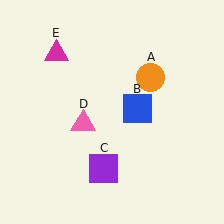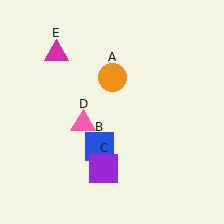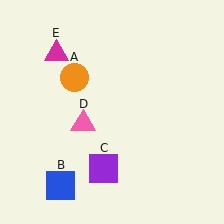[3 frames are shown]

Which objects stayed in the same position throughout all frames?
Purple square (object C) and pink triangle (object D) and magenta triangle (object E) remained stationary.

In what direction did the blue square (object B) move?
The blue square (object B) moved down and to the left.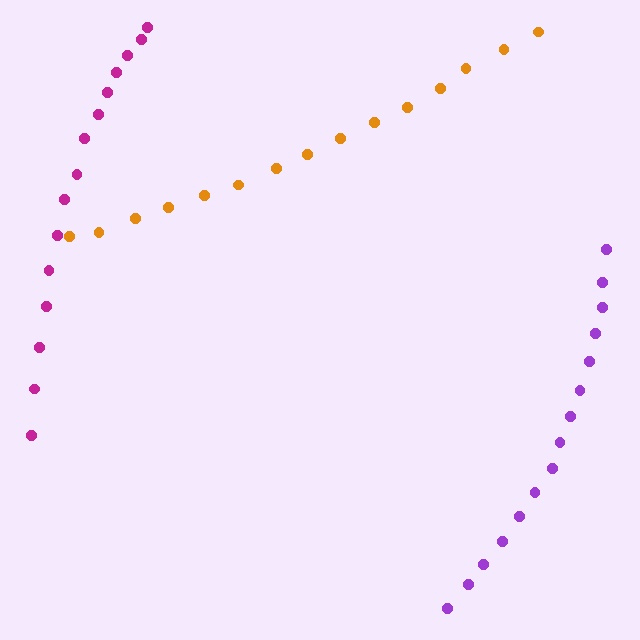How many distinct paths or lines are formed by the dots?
There are 3 distinct paths.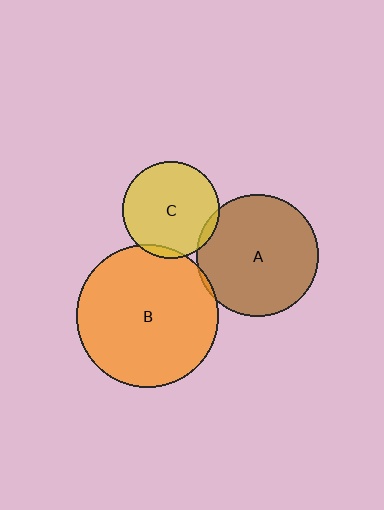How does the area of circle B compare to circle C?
Approximately 2.1 times.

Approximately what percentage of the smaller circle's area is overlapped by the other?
Approximately 5%.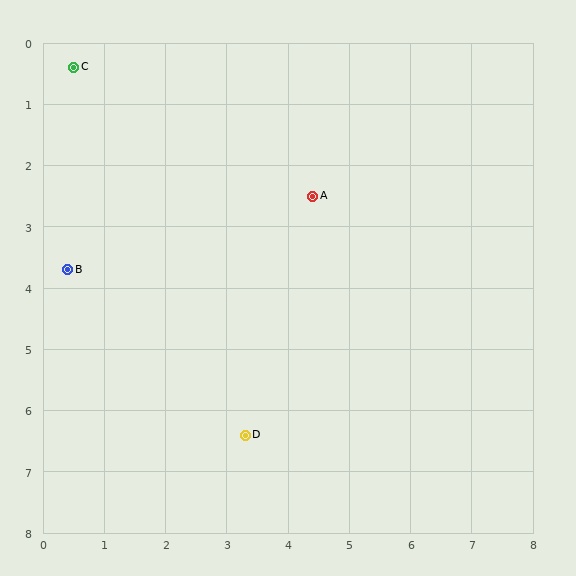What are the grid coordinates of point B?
Point B is at approximately (0.4, 3.7).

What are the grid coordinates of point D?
Point D is at approximately (3.3, 6.4).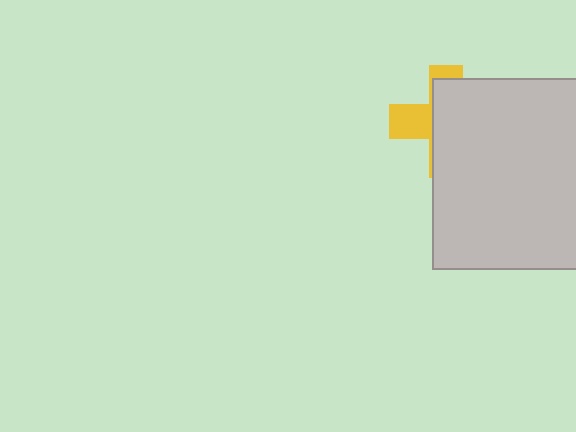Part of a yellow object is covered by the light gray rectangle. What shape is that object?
It is a cross.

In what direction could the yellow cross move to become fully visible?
The yellow cross could move left. That would shift it out from behind the light gray rectangle entirely.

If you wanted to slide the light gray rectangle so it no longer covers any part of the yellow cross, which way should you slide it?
Slide it right — that is the most direct way to separate the two shapes.